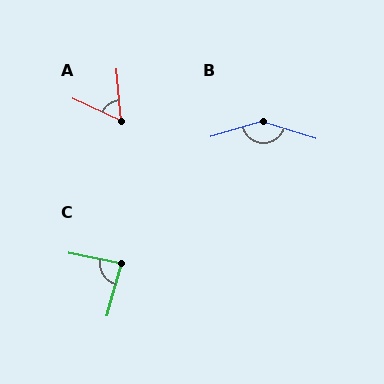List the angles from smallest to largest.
A (59°), C (86°), B (146°).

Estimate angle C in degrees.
Approximately 86 degrees.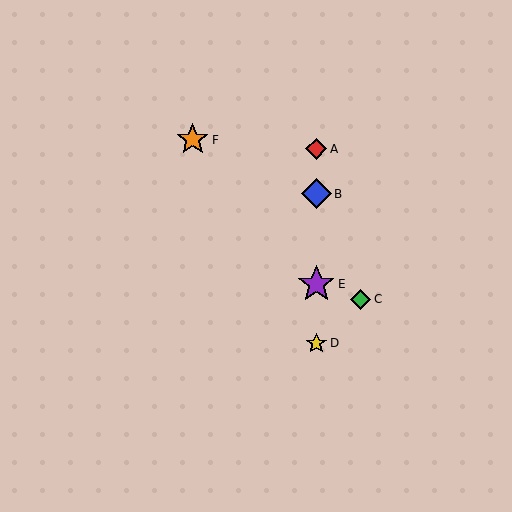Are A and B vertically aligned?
Yes, both are at x≈316.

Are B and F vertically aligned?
No, B is at x≈316 and F is at x≈193.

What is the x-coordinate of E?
Object E is at x≈316.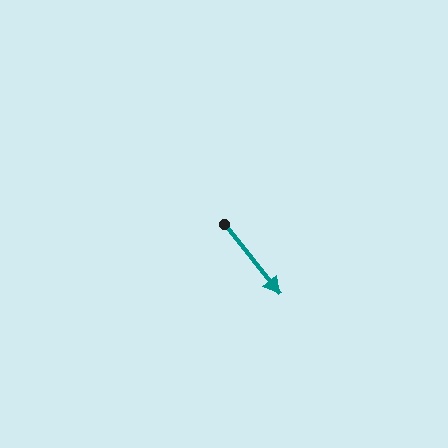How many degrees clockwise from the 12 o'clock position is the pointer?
Approximately 142 degrees.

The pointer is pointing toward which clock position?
Roughly 5 o'clock.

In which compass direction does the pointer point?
Southeast.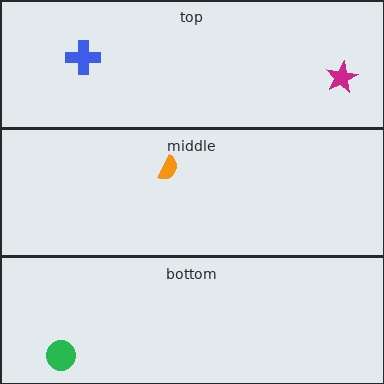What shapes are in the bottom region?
The green circle.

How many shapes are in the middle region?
1.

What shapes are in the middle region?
The orange semicircle.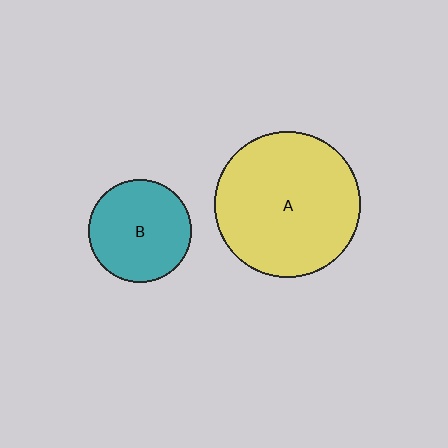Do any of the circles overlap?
No, none of the circles overlap.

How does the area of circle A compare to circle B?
Approximately 2.0 times.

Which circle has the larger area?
Circle A (yellow).